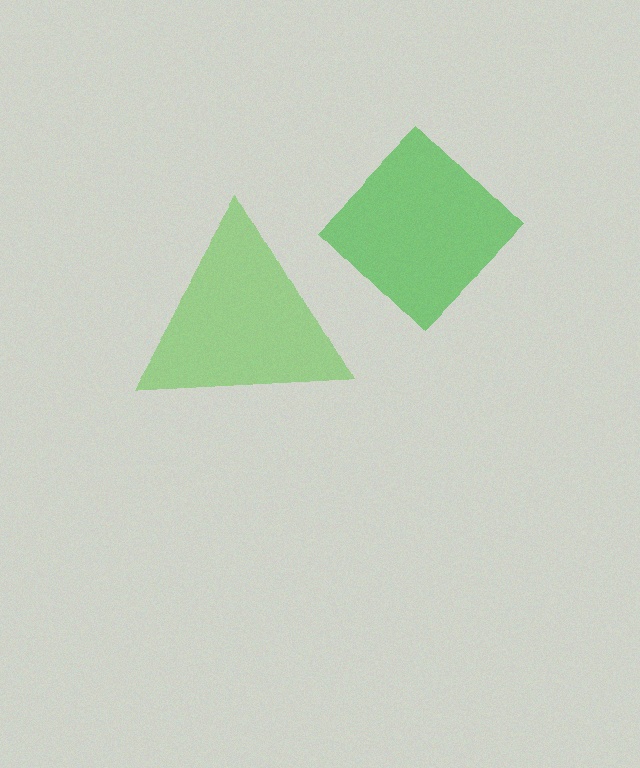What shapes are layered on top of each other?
The layered shapes are: a lime triangle, a green diamond.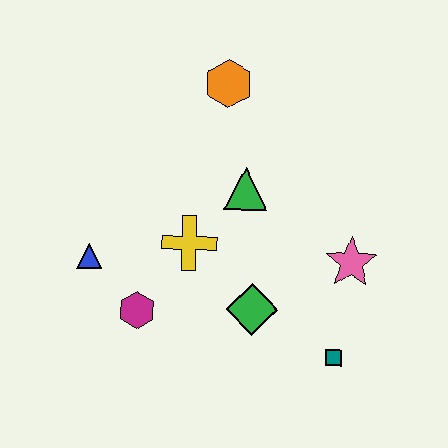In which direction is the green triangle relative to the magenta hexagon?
The green triangle is above the magenta hexagon.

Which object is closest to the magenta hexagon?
The blue triangle is closest to the magenta hexagon.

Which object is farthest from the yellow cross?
The teal square is farthest from the yellow cross.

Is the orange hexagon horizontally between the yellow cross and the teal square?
Yes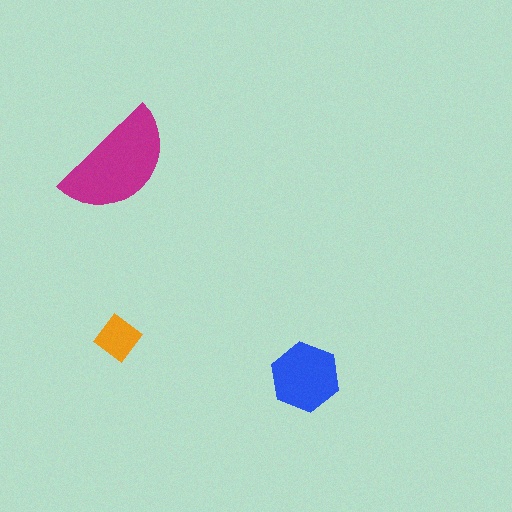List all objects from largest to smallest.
The magenta semicircle, the blue hexagon, the orange diamond.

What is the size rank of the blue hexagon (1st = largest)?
2nd.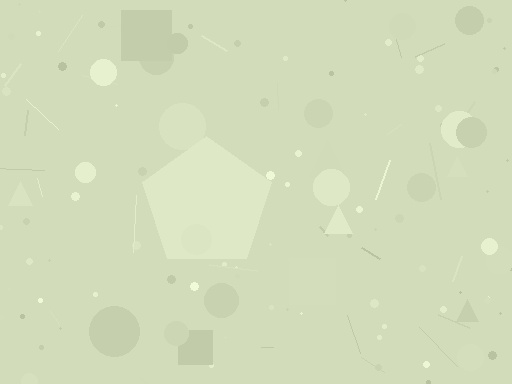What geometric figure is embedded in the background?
A pentagon is embedded in the background.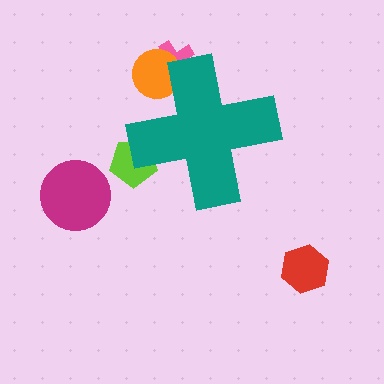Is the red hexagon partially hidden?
No, the red hexagon is fully visible.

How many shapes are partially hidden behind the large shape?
3 shapes are partially hidden.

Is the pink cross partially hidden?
Yes, the pink cross is partially hidden behind the teal cross.